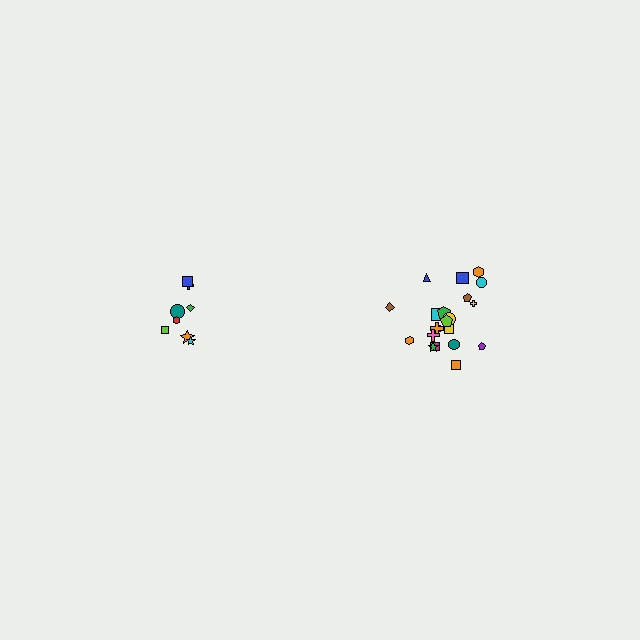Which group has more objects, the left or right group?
The right group.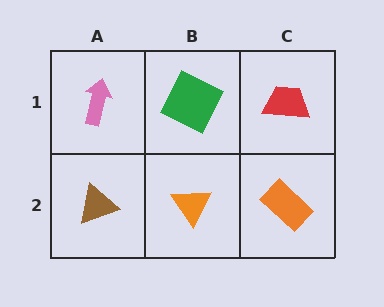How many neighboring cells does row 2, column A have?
2.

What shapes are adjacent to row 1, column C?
An orange rectangle (row 2, column C), a green square (row 1, column B).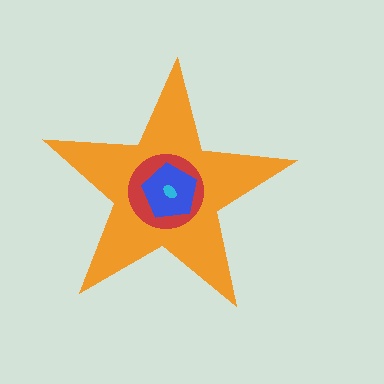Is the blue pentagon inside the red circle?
Yes.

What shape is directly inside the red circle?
The blue pentagon.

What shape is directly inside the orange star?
The red circle.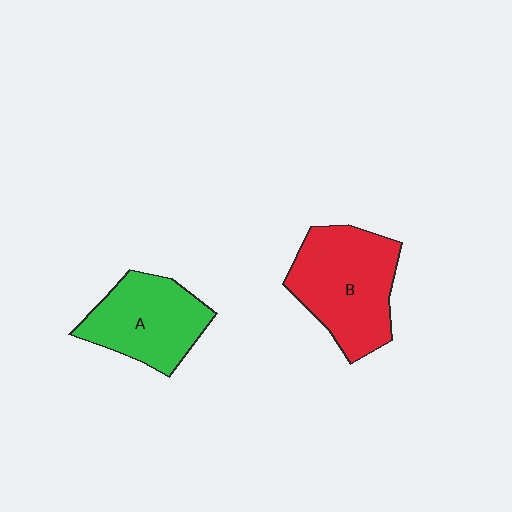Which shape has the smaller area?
Shape A (green).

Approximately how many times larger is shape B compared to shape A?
Approximately 1.2 times.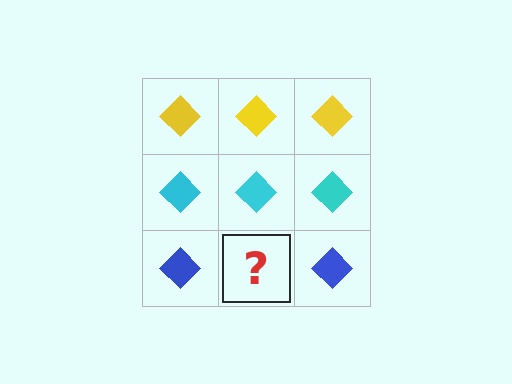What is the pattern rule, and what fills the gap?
The rule is that each row has a consistent color. The gap should be filled with a blue diamond.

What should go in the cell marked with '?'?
The missing cell should contain a blue diamond.